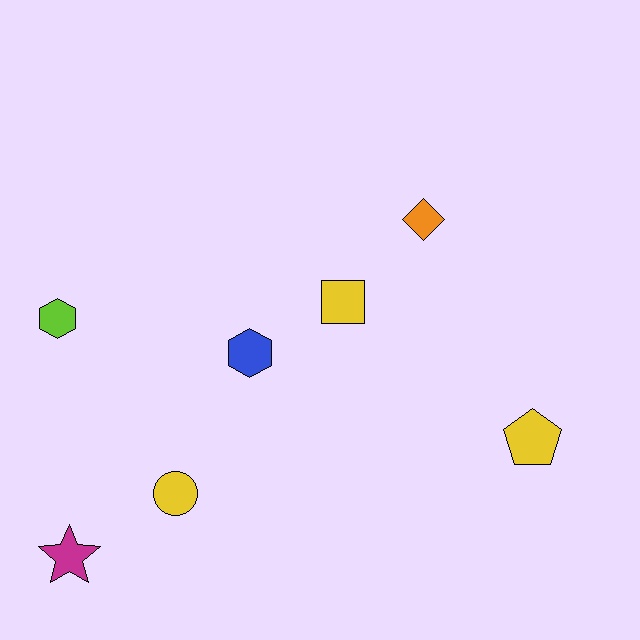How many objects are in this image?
There are 7 objects.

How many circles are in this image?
There is 1 circle.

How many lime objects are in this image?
There is 1 lime object.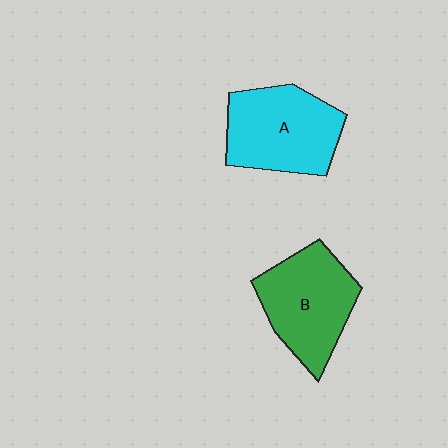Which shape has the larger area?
Shape A (cyan).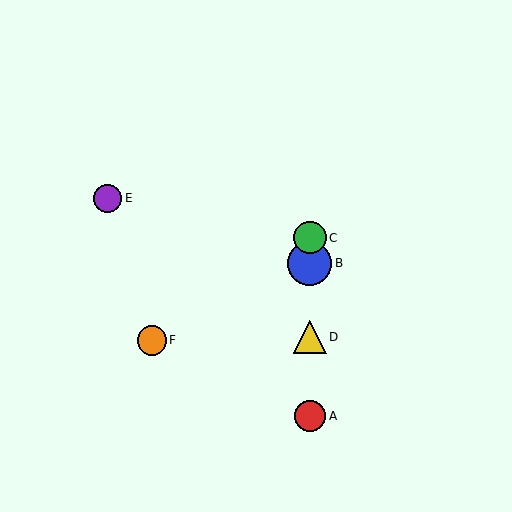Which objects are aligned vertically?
Objects A, B, C, D are aligned vertically.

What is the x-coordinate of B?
Object B is at x≈310.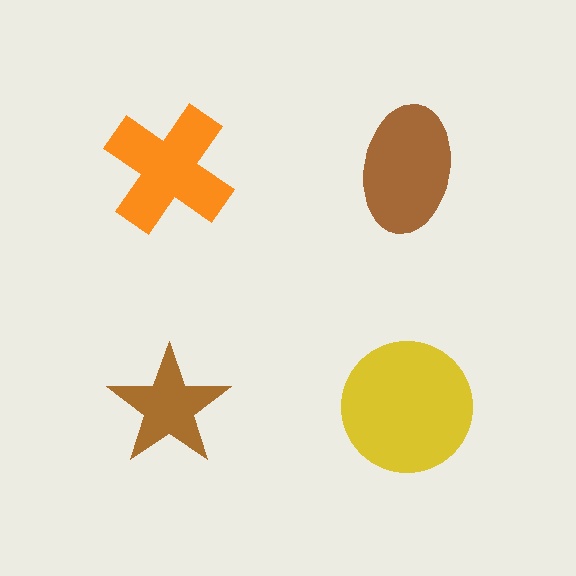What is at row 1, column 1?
An orange cross.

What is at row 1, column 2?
A brown ellipse.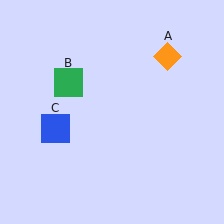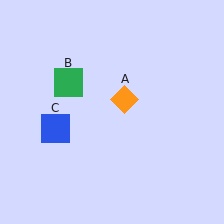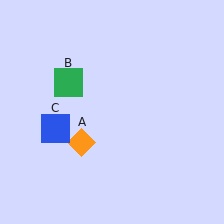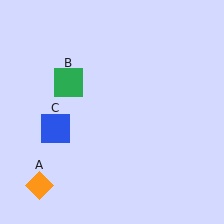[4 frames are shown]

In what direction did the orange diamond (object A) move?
The orange diamond (object A) moved down and to the left.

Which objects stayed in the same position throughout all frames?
Green square (object B) and blue square (object C) remained stationary.